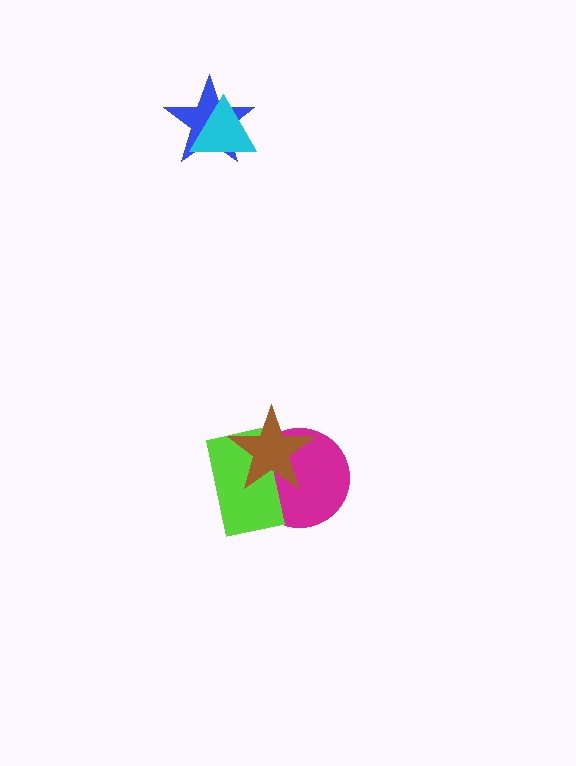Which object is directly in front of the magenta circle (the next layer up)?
The lime rectangle is directly in front of the magenta circle.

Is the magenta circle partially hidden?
Yes, it is partially covered by another shape.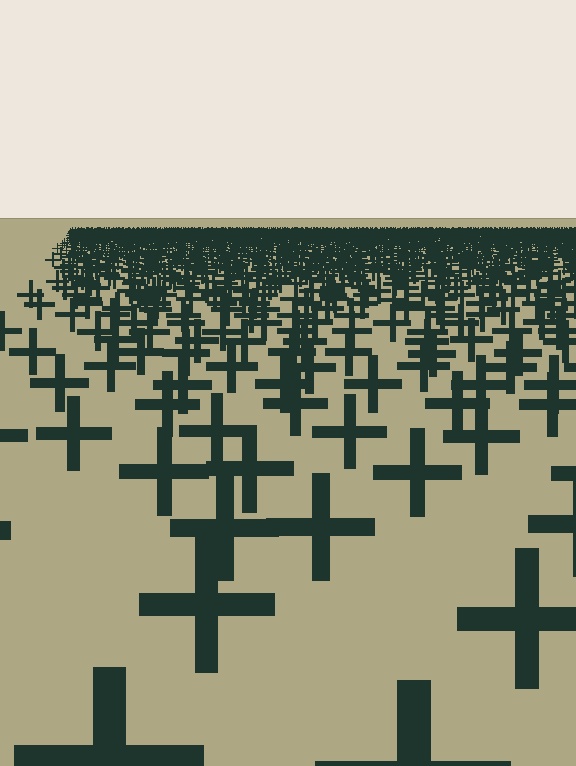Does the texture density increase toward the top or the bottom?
Density increases toward the top.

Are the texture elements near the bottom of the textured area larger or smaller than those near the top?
Larger. Near the bottom, elements are closer to the viewer and appear at a bigger on-screen size.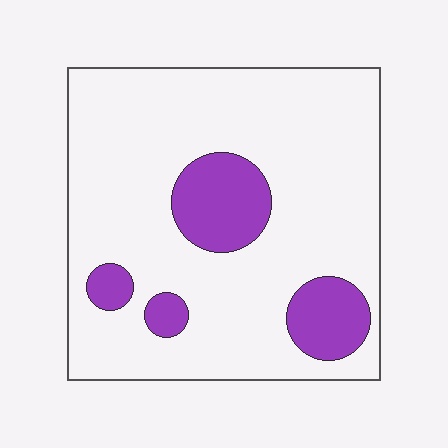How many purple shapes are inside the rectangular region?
4.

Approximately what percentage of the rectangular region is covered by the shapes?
Approximately 15%.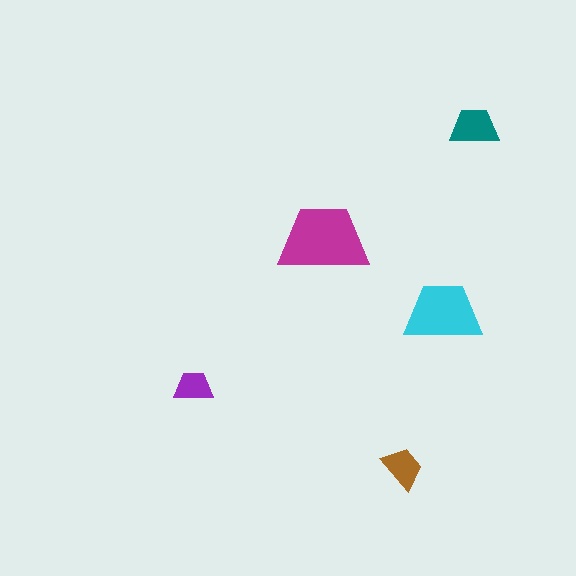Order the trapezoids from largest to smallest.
the magenta one, the cyan one, the teal one, the brown one, the purple one.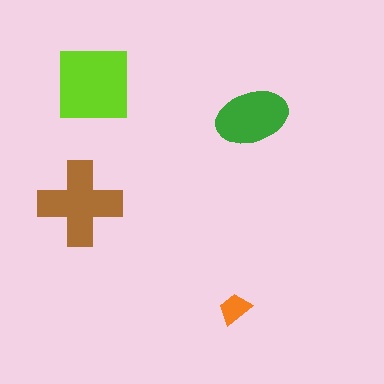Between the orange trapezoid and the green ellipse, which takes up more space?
The green ellipse.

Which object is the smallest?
The orange trapezoid.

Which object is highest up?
The lime square is topmost.